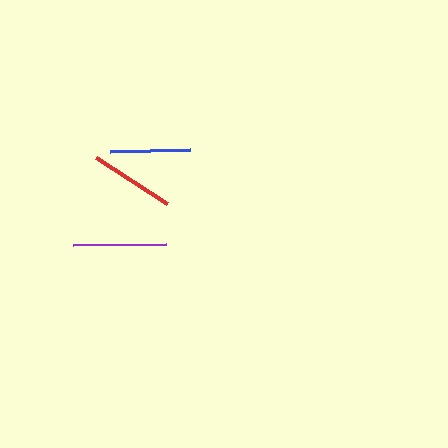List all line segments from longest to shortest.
From longest to shortest: purple, red, blue.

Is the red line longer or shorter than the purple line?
The purple line is longer than the red line.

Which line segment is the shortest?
The blue line is the shortest at approximately 81 pixels.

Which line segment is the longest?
The purple line is the longest at approximately 92 pixels.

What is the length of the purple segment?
The purple segment is approximately 92 pixels long.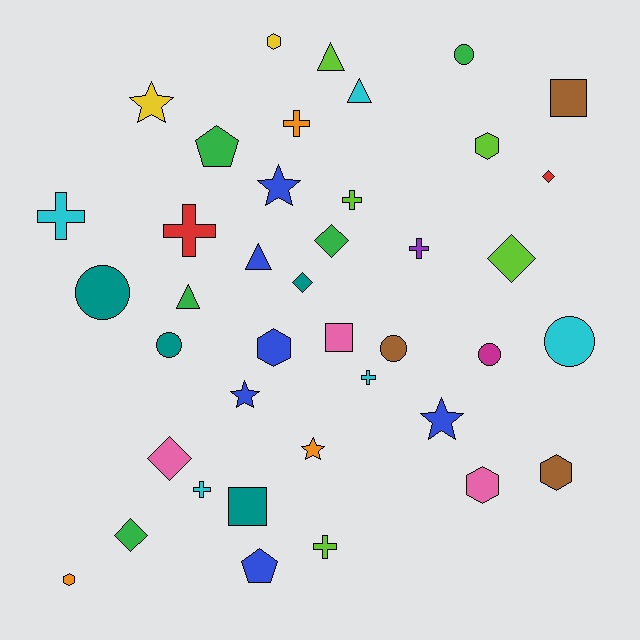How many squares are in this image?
There are 3 squares.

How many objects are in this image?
There are 40 objects.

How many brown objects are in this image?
There are 3 brown objects.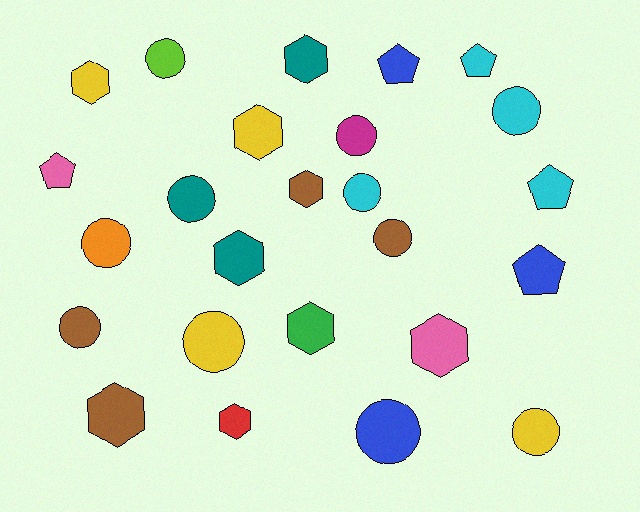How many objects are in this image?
There are 25 objects.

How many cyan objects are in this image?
There are 4 cyan objects.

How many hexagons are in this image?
There are 9 hexagons.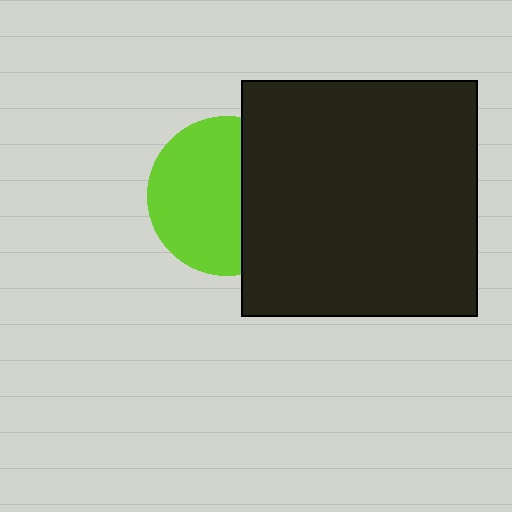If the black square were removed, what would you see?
You would see the complete lime circle.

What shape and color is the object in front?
The object in front is a black square.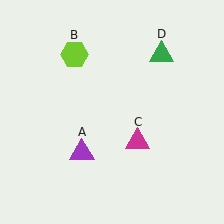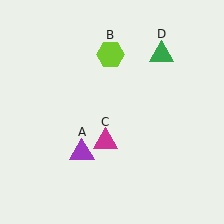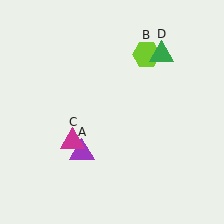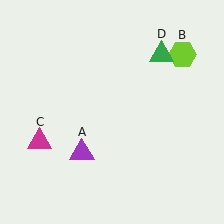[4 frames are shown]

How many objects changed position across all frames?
2 objects changed position: lime hexagon (object B), magenta triangle (object C).